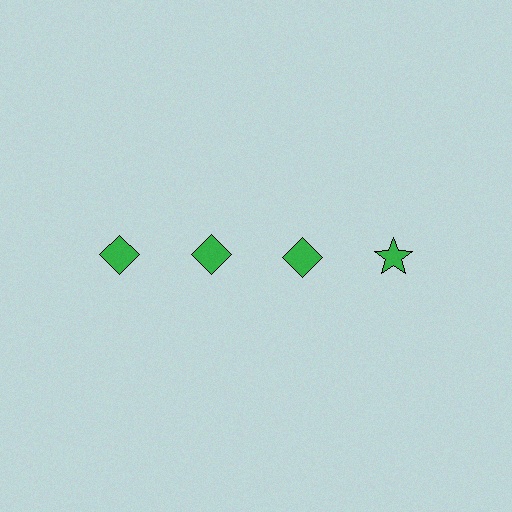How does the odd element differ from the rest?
It has a different shape: star instead of diamond.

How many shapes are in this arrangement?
There are 4 shapes arranged in a grid pattern.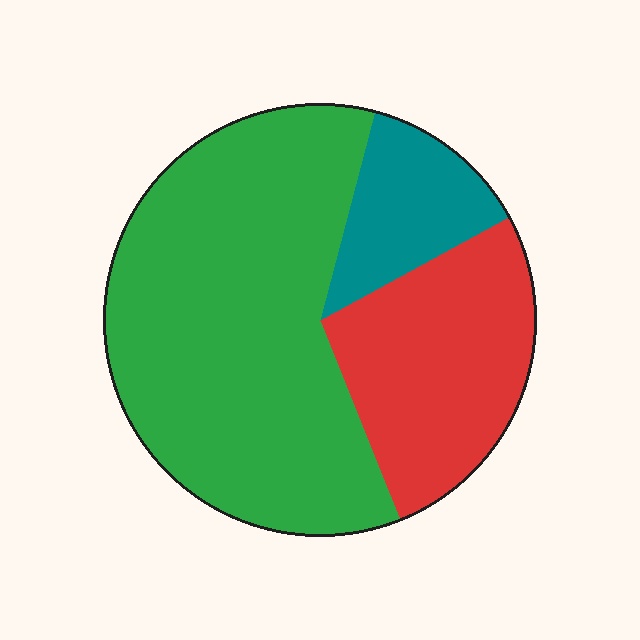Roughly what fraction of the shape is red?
Red covers about 25% of the shape.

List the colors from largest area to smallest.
From largest to smallest: green, red, teal.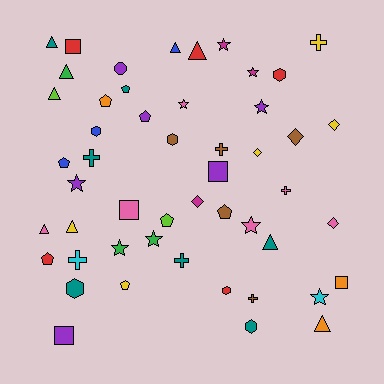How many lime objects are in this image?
There are 2 lime objects.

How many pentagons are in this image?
There are 8 pentagons.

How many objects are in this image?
There are 50 objects.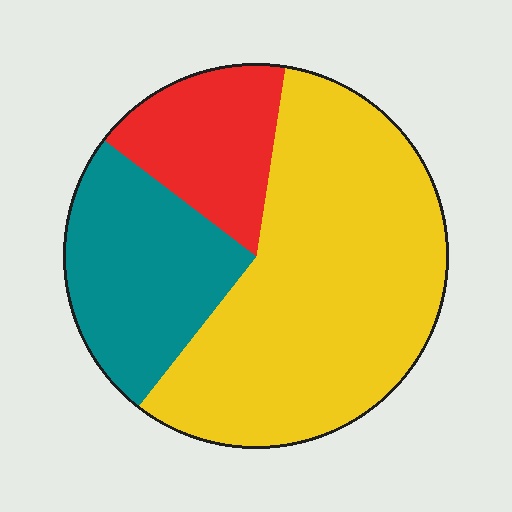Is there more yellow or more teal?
Yellow.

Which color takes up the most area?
Yellow, at roughly 60%.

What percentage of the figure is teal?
Teal takes up between a sixth and a third of the figure.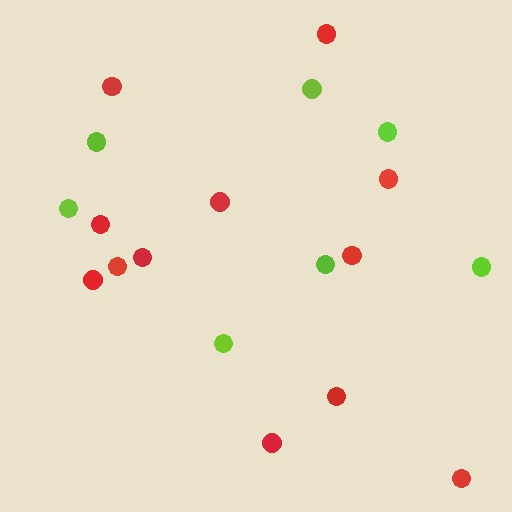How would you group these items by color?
There are 2 groups: one group of lime circles (7) and one group of red circles (12).